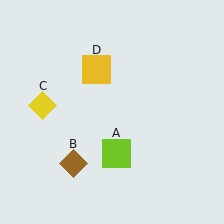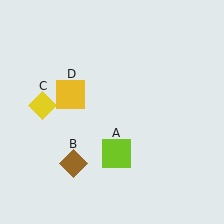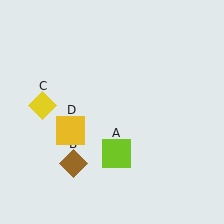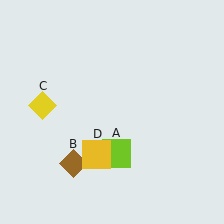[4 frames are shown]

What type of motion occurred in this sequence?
The yellow square (object D) rotated counterclockwise around the center of the scene.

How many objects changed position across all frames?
1 object changed position: yellow square (object D).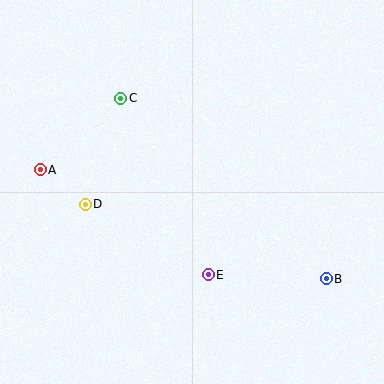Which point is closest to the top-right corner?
Point C is closest to the top-right corner.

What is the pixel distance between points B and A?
The distance between B and A is 306 pixels.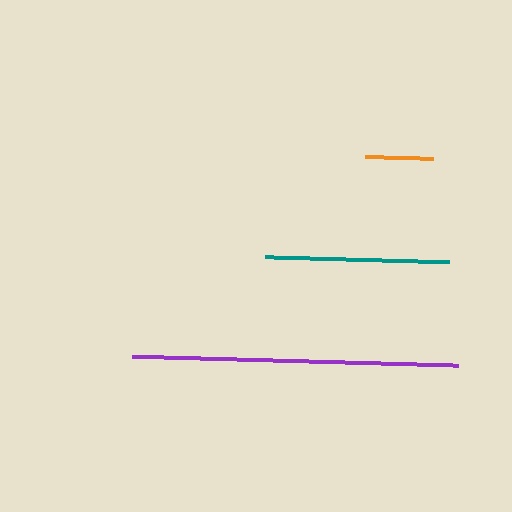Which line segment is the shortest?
The orange line is the shortest at approximately 68 pixels.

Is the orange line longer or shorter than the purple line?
The purple line is longer than the orange line.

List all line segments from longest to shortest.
From longest to shortest: purple, teal, orange.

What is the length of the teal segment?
The teal segment is approximately 184 pixels long.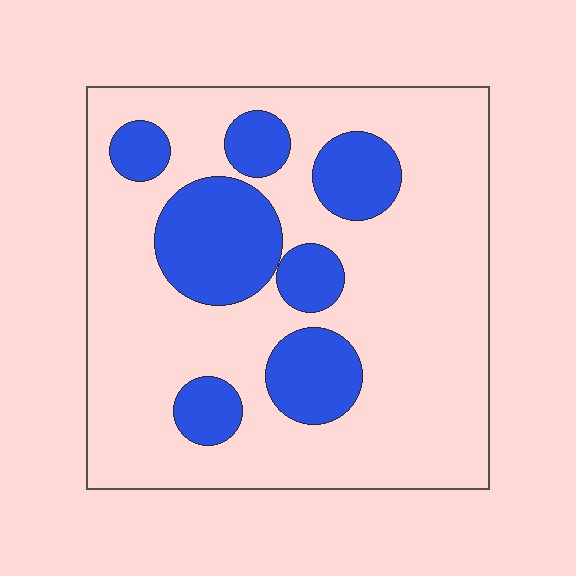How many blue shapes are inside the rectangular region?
7.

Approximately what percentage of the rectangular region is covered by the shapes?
Approximately 25%.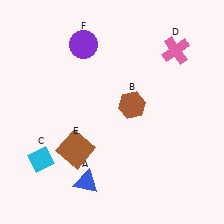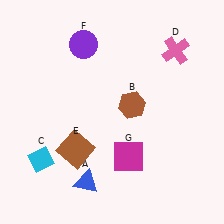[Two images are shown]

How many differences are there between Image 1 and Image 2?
There is 1 difference between the two images.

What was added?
A magenta square (G) was added in Image 2.